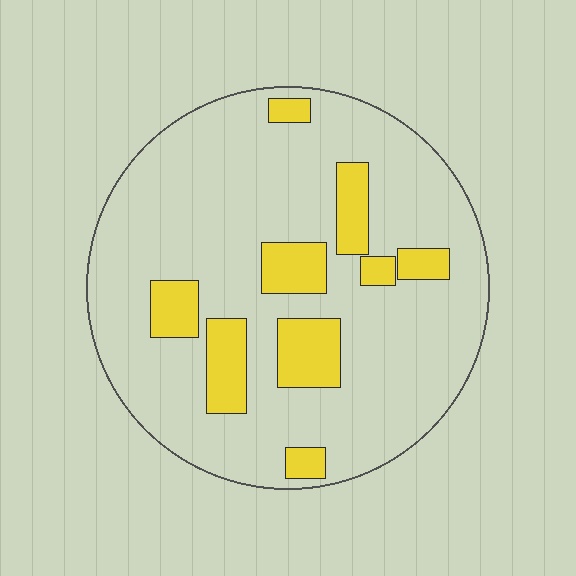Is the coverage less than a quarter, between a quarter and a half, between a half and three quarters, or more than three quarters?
Less than a quarter.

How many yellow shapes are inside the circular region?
9.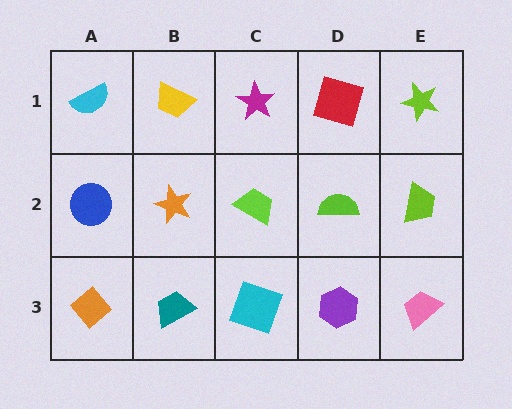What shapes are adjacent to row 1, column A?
A blue circle (row 2, column A), a yellow trapezoid (row 1, column B).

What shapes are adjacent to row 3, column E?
A lime trapezoid (row 2, column E), a purple hexagon (row 3, column D).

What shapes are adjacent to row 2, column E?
A lime star (row 1, column E), a pink trapezoid (row 3, column E), a lime semicircle (row 2, column D).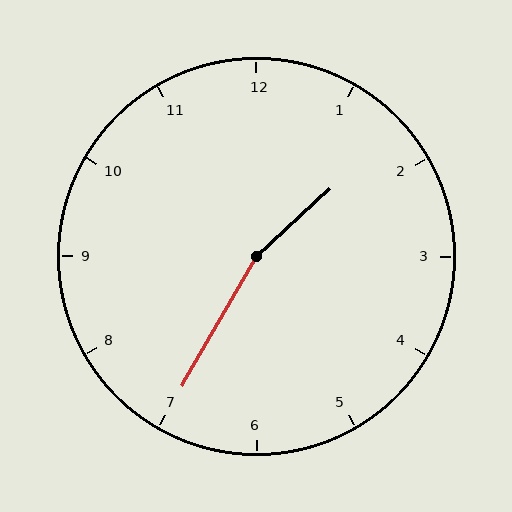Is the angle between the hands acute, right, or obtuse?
It is obtuse.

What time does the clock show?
1:35.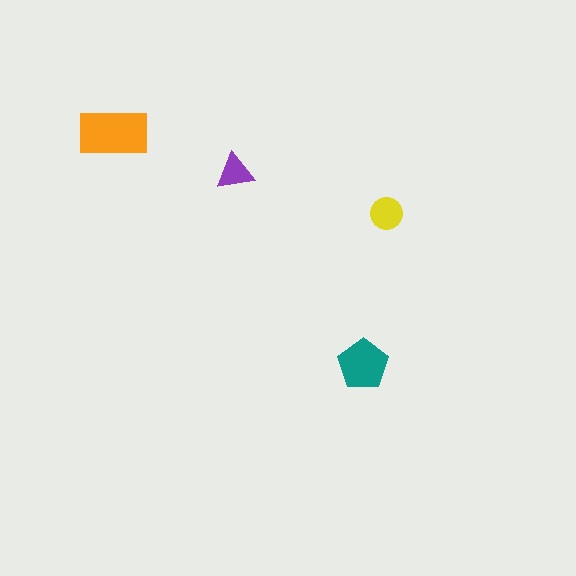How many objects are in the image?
There are 4 objects in the image.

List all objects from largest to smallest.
The orange rectangle, the teal pentagon, the yellow circle, the purple triangle.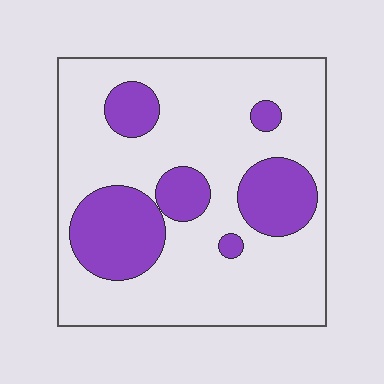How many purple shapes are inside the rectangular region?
6.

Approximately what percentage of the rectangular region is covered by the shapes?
Approximately 25%.